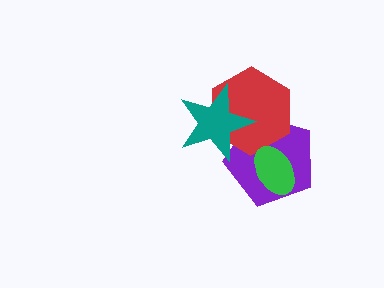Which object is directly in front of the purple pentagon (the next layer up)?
The red hexagon is directly in front of the purple pentagon.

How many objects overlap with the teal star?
2 objects overlap with the teal star.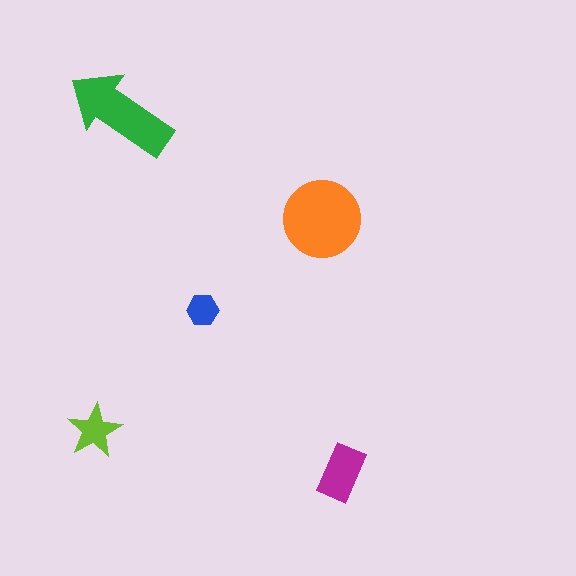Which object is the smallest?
The blue hexagon.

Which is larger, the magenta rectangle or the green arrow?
The green arrow.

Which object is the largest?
The orange circle.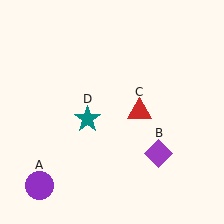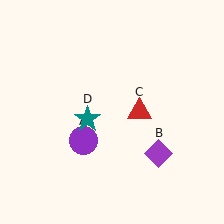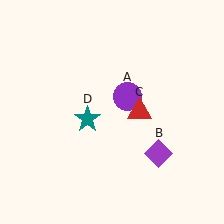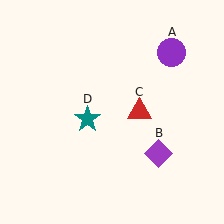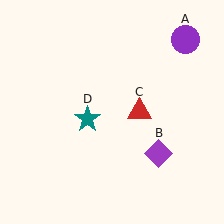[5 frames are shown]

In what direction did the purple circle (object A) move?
The purple circle (object A) moved up and to the right.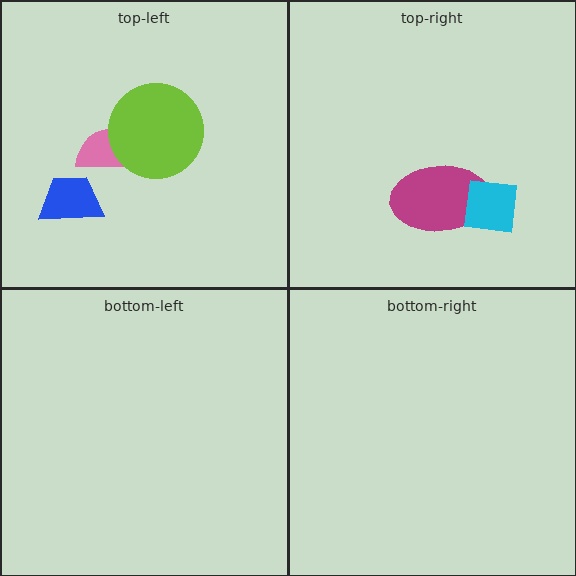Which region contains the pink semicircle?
The top-left region.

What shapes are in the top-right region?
The magenta ellipse, the cyan square.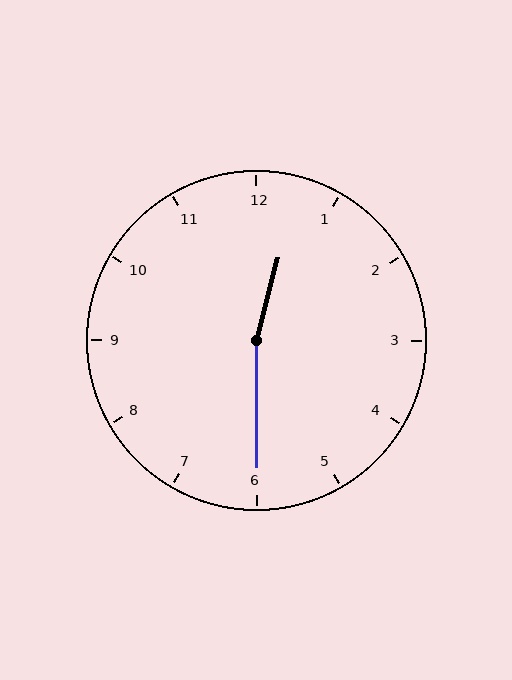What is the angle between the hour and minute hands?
Approximately 165 degrees.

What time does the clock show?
12:30.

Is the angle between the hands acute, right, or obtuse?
It is obtuse.